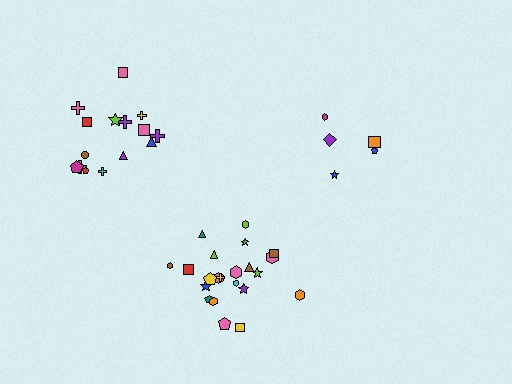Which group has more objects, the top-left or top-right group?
The top-left group.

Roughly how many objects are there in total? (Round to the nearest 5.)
Roughly 40 objects in total.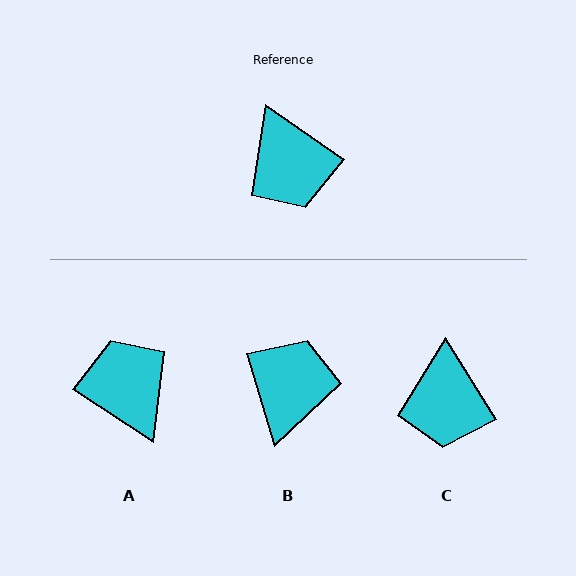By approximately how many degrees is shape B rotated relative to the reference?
Approximately 141 degrees counter-clockwise.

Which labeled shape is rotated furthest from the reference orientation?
A, about 178 degrees away.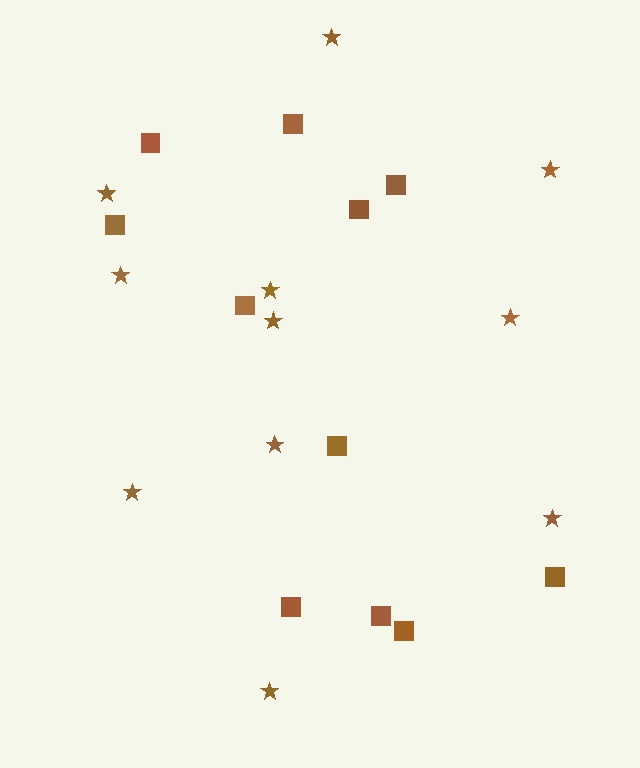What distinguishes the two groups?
There are 2 groups: one group of squares (11) and one group of stars (11).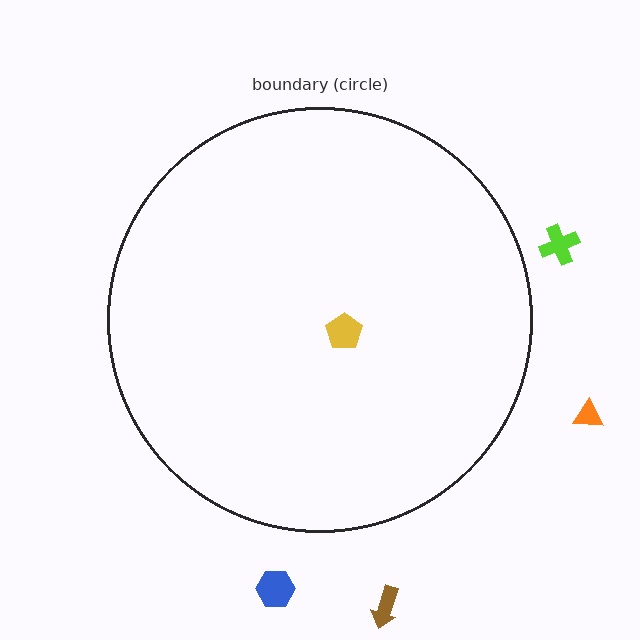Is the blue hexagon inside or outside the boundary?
Outside.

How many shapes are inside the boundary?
1 inside, 4 outside.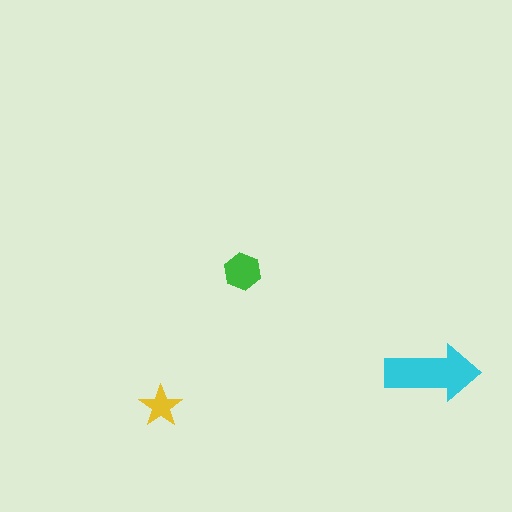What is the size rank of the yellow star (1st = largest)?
3rd.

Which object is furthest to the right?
The cyan arrow is rightmost.